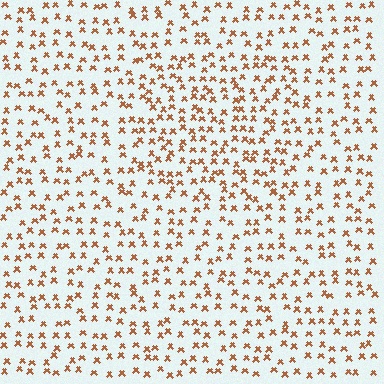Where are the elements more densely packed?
The elements are more densely packed inside the rectangle boundary.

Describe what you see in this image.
The image contains small brown elements arranged at two different densities. A rectangle-shaped region is visible where the elements are more densely packed than the surrounding area.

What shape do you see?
I see a rectangle.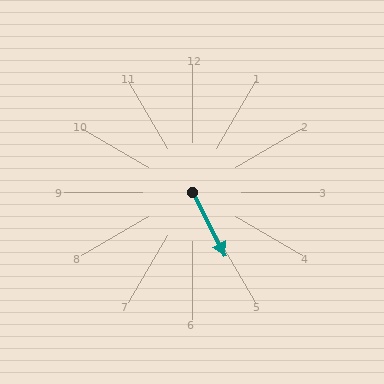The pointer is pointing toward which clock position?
Roughly 5 o'clock.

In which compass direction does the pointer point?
Southeast.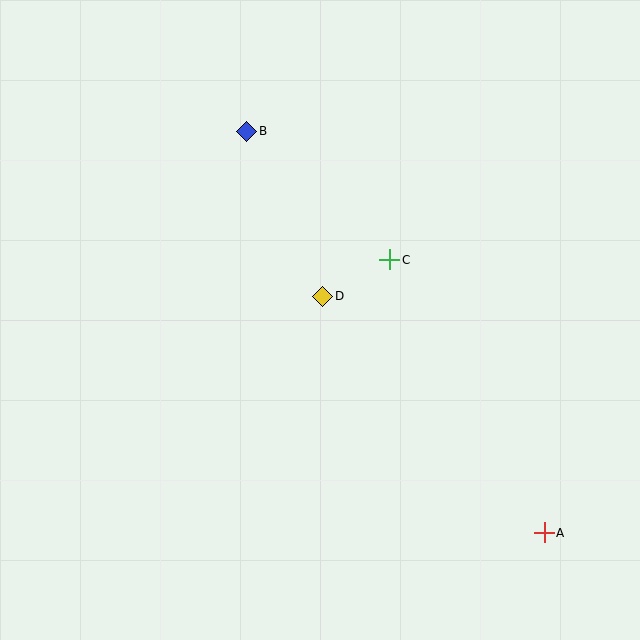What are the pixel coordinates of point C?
Point C is at (390, 260).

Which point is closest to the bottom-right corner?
Point A is closest to the bottom-right corner.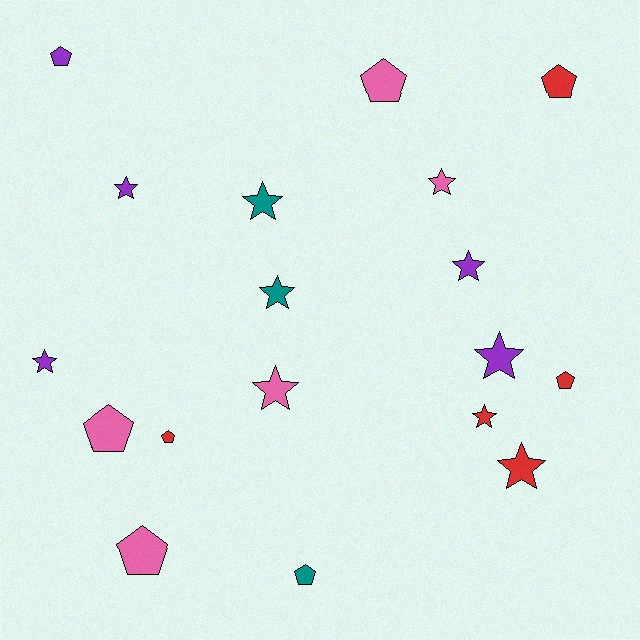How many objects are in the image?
There are 18 objects.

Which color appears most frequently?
Purple, with 5 objects.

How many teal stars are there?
There are 2 teal stars.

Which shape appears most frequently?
Star, with 10 objects.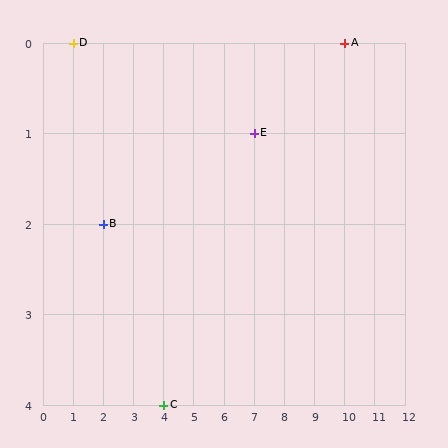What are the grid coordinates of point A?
Point A is at grid coordinates (10, 0).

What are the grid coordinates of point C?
Point C is at grid coordinates (4, 4).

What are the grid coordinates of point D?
Point D is at grid coordinates (1, 0).